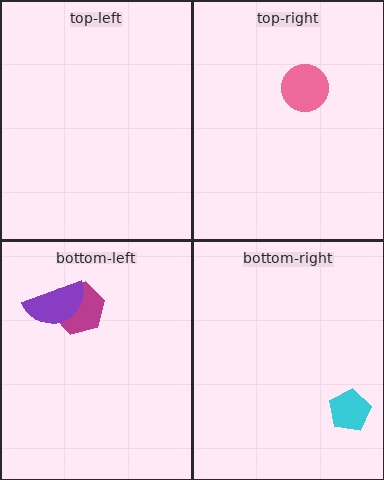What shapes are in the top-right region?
The pink circle.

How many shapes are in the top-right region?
1.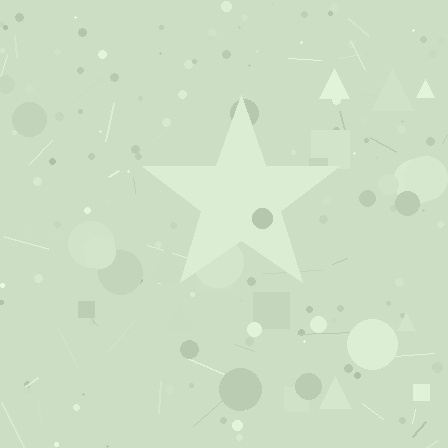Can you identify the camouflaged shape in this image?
The camouflaged shape is a star.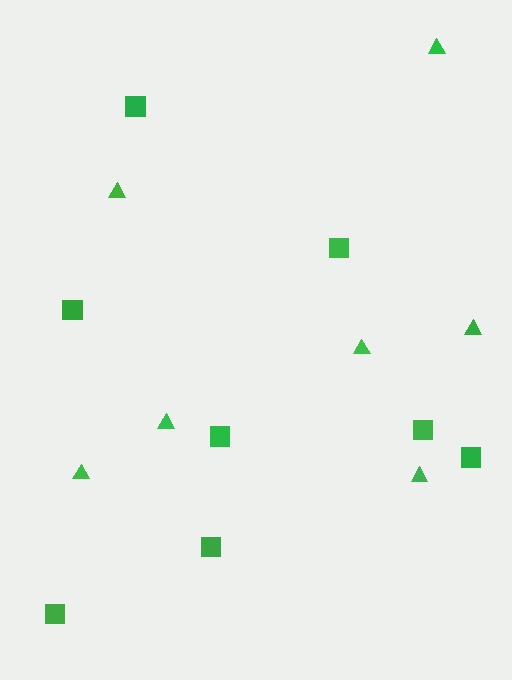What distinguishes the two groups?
There are 2 groups: one group of triangles (7) and one group of squares (8).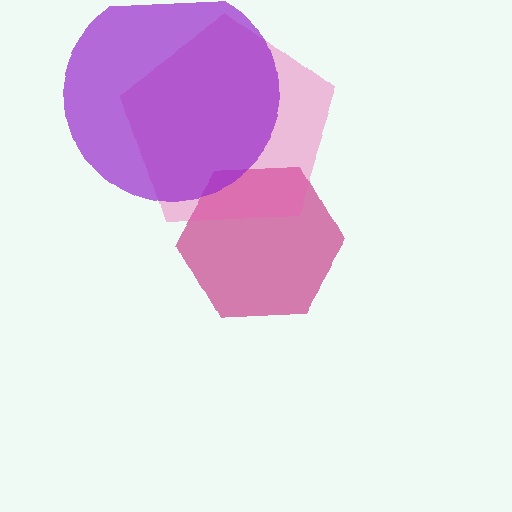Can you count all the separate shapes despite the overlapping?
Yes, there are 3 separate shapes.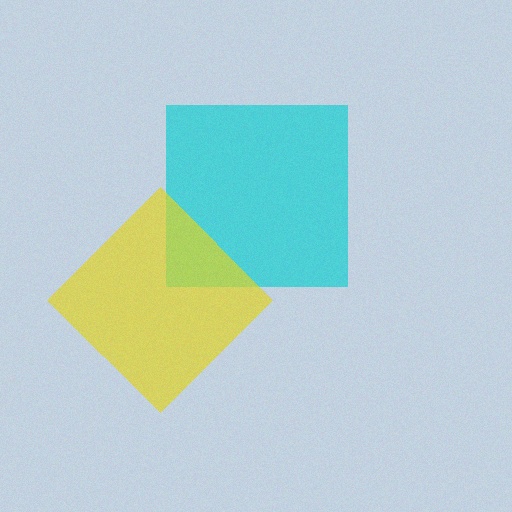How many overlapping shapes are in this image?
There are 2 overlapping shapes in the image.